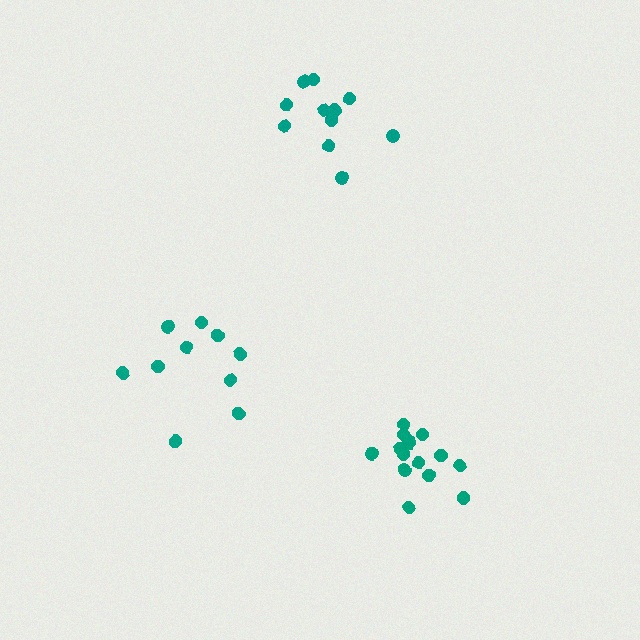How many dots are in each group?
Group 1: 10 dots, Group 2: 15 dots, Group 3: 11 dots (36 total).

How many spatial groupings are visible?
There are 3 spatial groupings.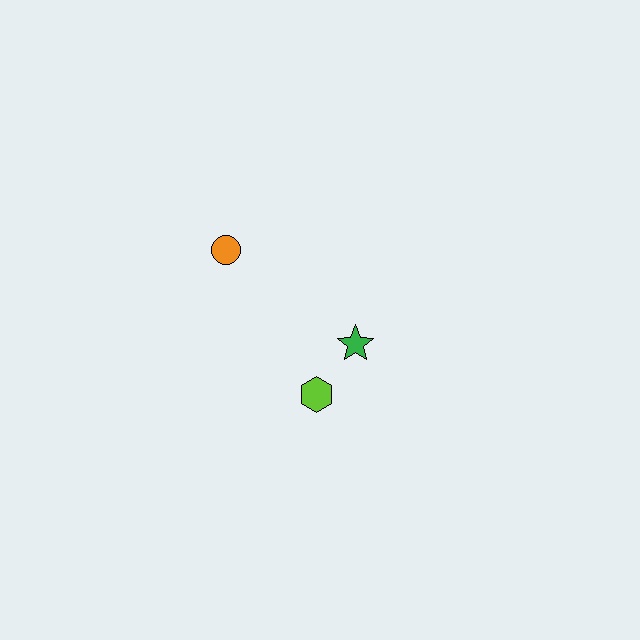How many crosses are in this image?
There are no crosses.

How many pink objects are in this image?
There are no pink objects.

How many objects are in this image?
There are 3 objects.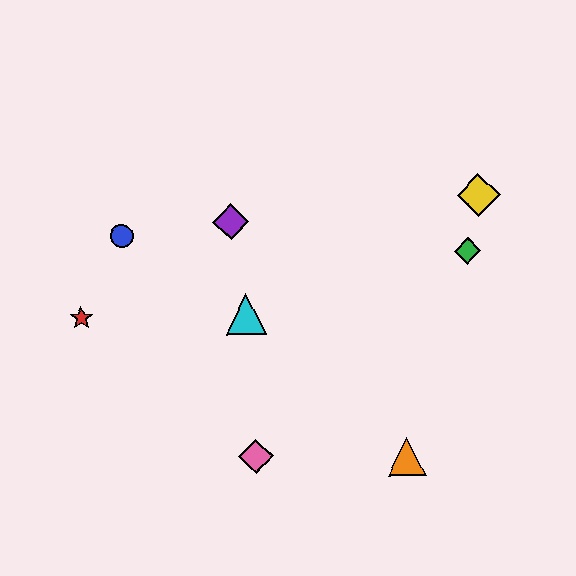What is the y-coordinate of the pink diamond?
The pink diamond is at y≈456.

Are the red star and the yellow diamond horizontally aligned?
No, the red star is at y≈318 and the yellow diamond is at y≈195.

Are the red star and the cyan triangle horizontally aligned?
Yes, both are at y≈318.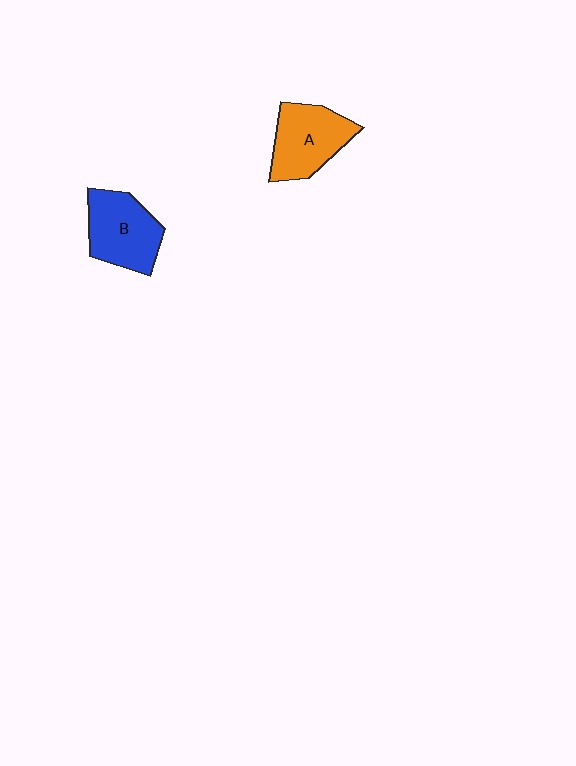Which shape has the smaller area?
Shape A (orange).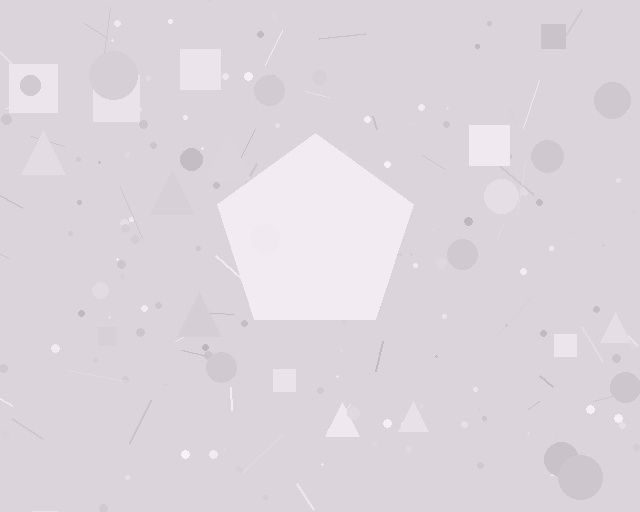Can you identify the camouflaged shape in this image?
The camouflaged shape is a pentagon.